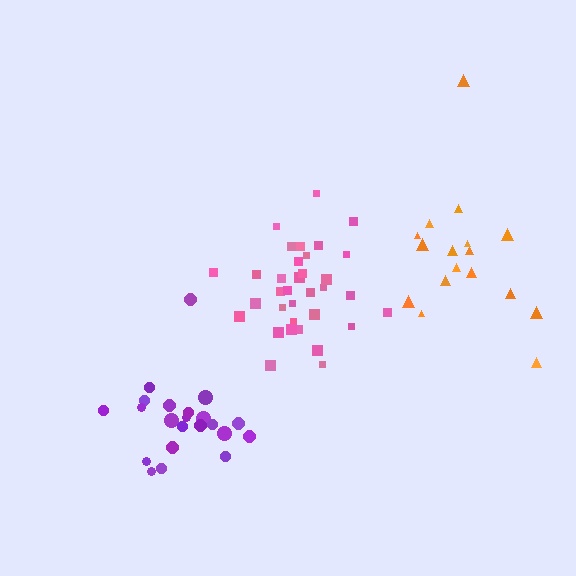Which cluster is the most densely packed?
Pink.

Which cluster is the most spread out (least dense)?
Orange.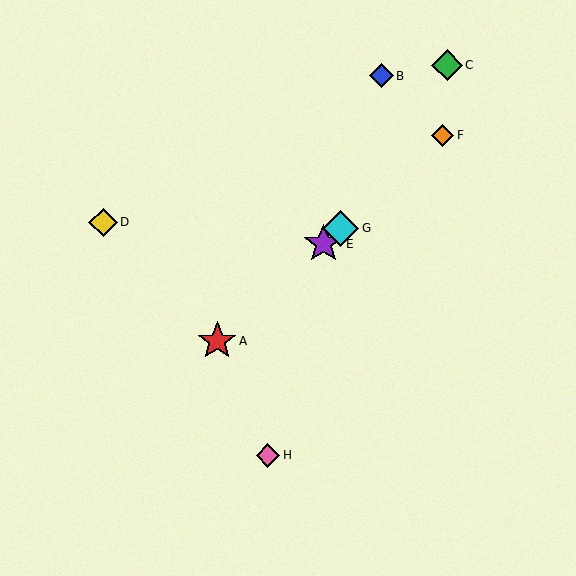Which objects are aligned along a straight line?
Objects A, E, F, G are aligned along a straight line.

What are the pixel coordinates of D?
Object D is at (103, 222).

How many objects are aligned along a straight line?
4 objects (A, E, F, G) are aligned along a straight line.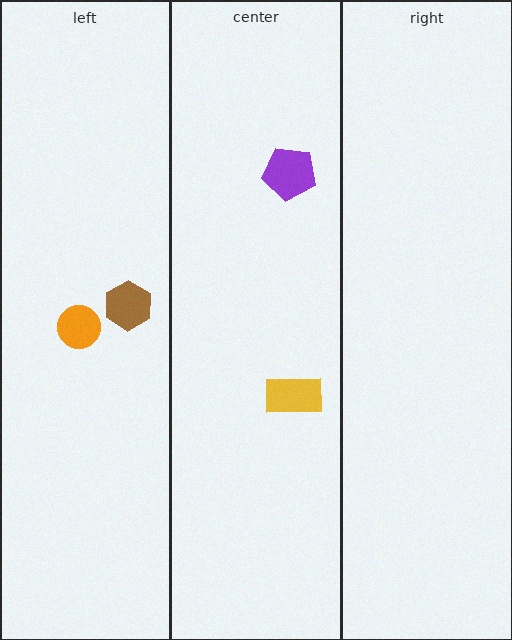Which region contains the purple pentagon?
The center region.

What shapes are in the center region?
The yellow rectangle, the purple pentagon.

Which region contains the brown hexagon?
The left region.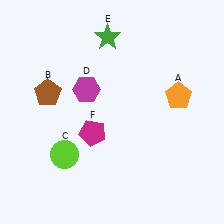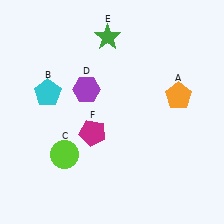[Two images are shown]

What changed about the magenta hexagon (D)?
In Image 1, D is magenta. In Image 2, it changed to purple.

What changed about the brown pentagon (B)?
In Image 1, B is brown. In Image 2, it changed to cyan.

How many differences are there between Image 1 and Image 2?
There are 2 differences between the two images.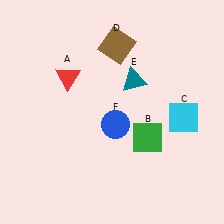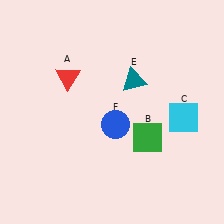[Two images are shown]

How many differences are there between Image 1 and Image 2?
There is 1 difference between the two images.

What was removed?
The brown square (D) was removed in Image 2.